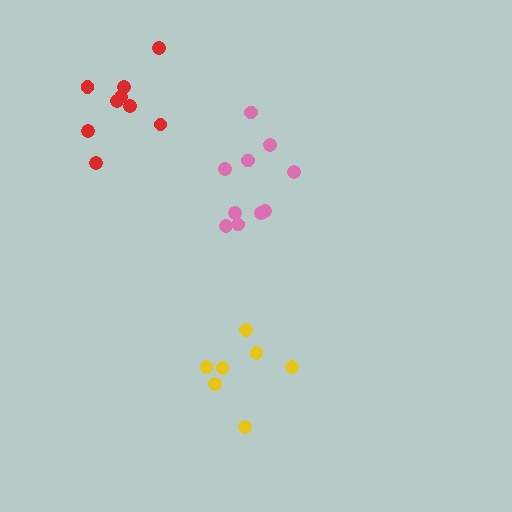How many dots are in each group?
Group 1: 9 dots, Group 2: 10 dots, Group 3: 7 dots (26 total).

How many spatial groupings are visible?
There are 3 spatial groupings.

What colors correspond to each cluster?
The clusters are colored: red, pink, yellow.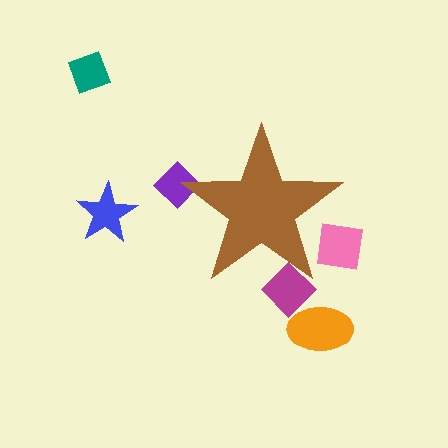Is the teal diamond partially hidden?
No, the teal diamond is fully visible.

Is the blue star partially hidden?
No, the blue star is fully visible.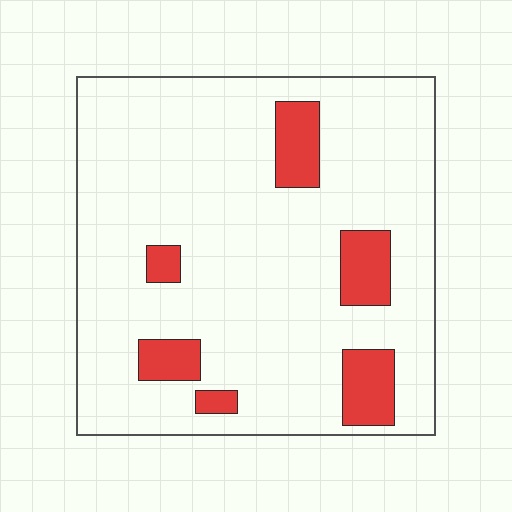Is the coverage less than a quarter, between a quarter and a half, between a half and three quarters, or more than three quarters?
Less than a quarter.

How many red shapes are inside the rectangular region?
6.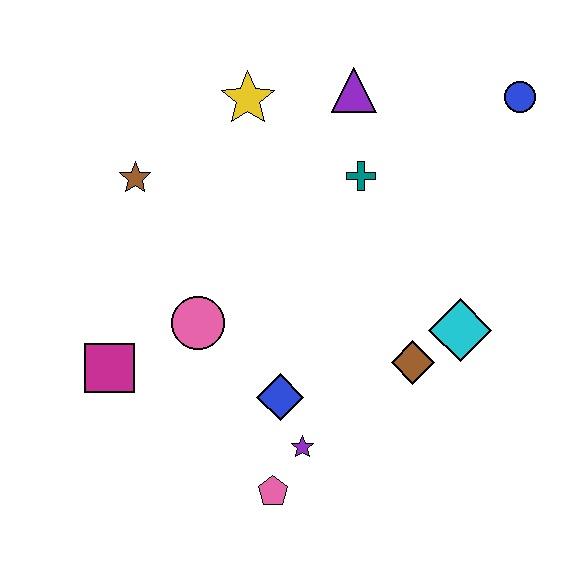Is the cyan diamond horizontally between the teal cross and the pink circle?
No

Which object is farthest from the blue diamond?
The blue circle is farthest from the blue diamond.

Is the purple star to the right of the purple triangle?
No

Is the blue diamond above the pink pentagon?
Yes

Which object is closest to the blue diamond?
The purple star is closest to the blue diamond.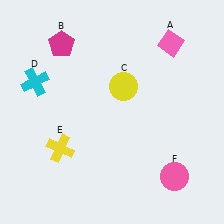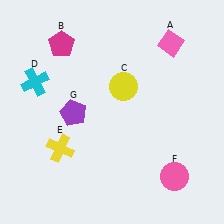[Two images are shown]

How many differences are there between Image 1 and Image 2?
There is 1 difference between the two images.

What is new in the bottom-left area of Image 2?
A purple pentagon (G) was added in the bottom-left area of Image 2.